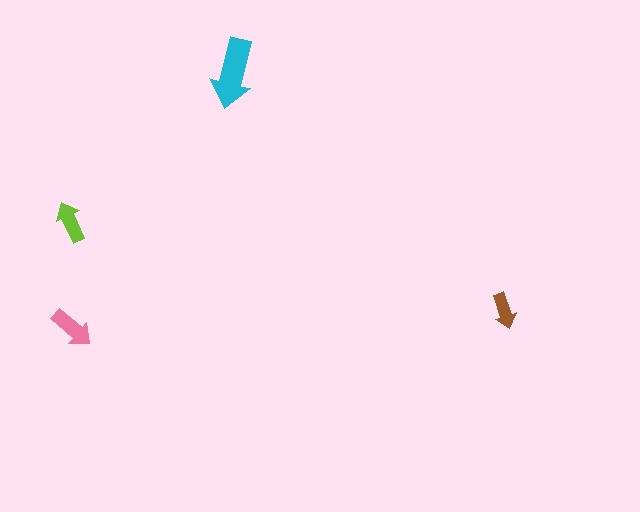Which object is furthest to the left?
The lime arrow is leftmost.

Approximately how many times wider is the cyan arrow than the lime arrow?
About 1.5 times wider.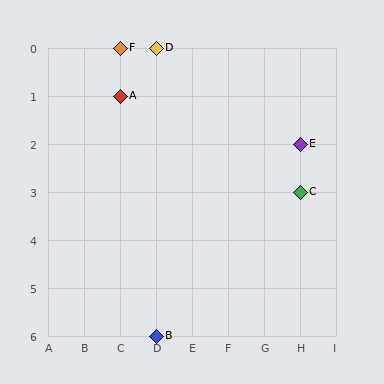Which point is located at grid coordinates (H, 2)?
Point E is at (H, 2).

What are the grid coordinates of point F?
Point F is at grid coordinates (C, 0).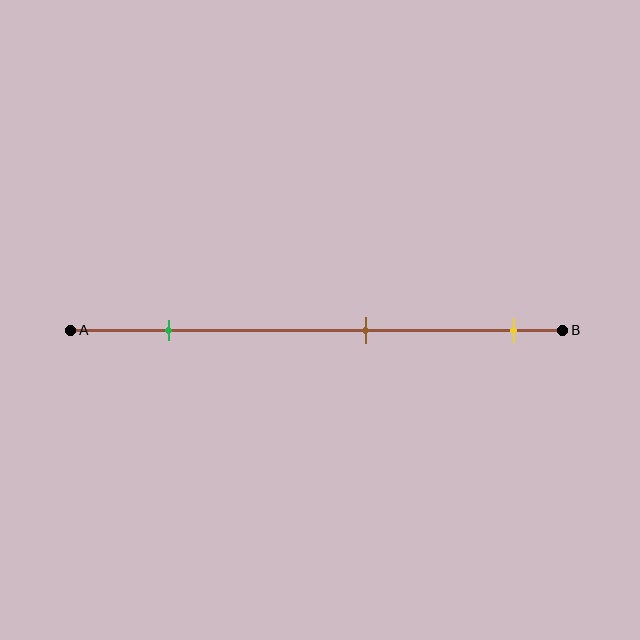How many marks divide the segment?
There are 3 marks dividing the segment.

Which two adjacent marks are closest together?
The brown and yellow marks are the closest adjacent pair.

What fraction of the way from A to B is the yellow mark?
The yellow mark is approximately 90% (0.9) of the way from A to B.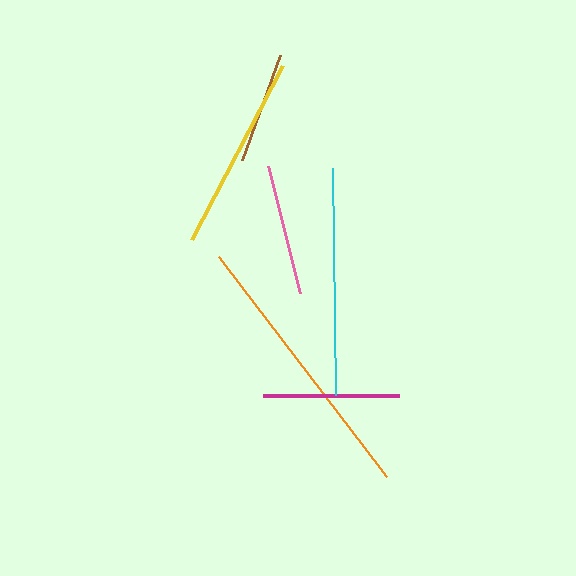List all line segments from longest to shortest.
From longest to shortest: orange, cyan, yellow, magenta, pink, brown.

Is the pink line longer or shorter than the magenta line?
The magenta line is longer than the pink line.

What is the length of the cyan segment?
The cyan segment is approximately 227 pixels long.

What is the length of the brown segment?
The brown segment is approximately 111 pixels long.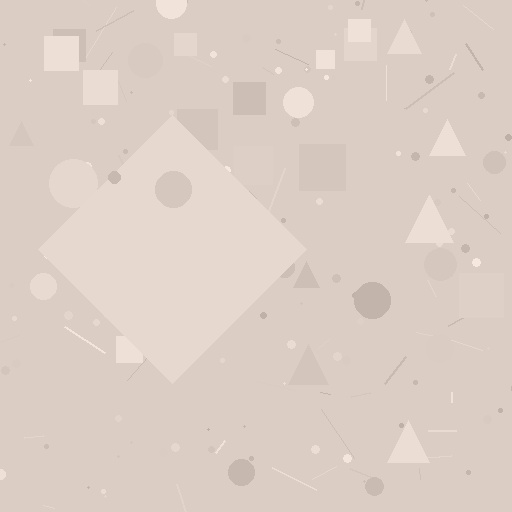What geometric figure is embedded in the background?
A diamond is embedded in the background.